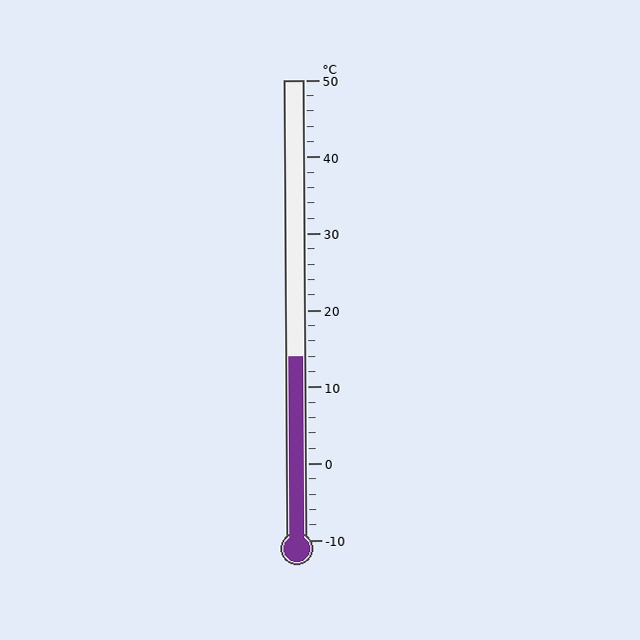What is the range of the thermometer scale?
The thermometer scale ranges from -10°C to 50°C.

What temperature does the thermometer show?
The thermometer shows approximately 14°C.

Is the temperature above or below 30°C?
The temperature is below 30°C.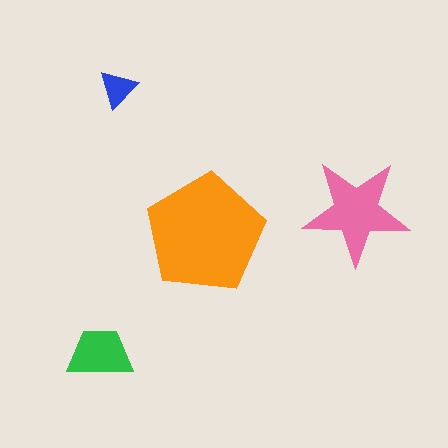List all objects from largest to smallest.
The orange pentagon, the pink star, the green trapezoid, the blue triangle.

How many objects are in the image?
There are 4 objects in the image.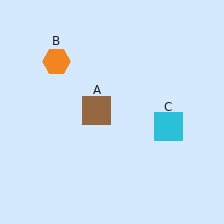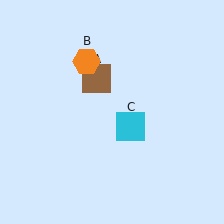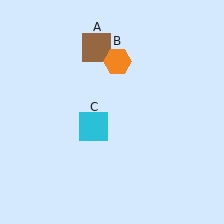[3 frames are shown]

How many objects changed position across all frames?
3 objects changed position: brown square (object A), orange hexagon (object B), cyan square (object C).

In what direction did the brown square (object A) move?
The brown square (object A) moved up.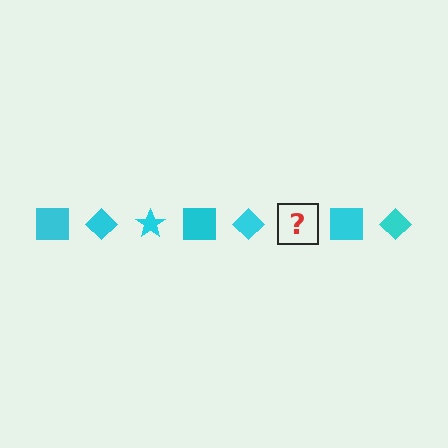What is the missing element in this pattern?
The missing element is a cyan star.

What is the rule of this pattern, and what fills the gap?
The rule is that the pattern cycles through square, diamond, star shapes in cyan. The gap should be filled with a cyan star.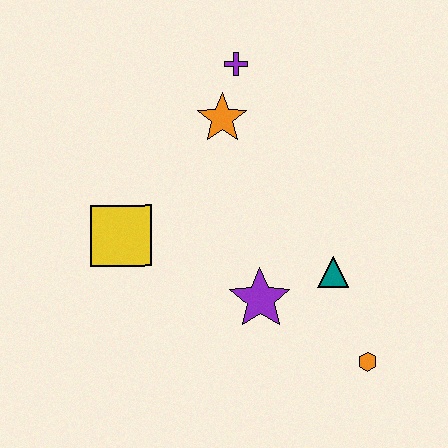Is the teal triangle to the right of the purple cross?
Yes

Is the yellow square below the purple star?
No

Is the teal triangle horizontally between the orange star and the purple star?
No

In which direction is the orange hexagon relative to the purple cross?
The orange hexagon is below the purple cross.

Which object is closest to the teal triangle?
The purple star is closest to the teal triangle.